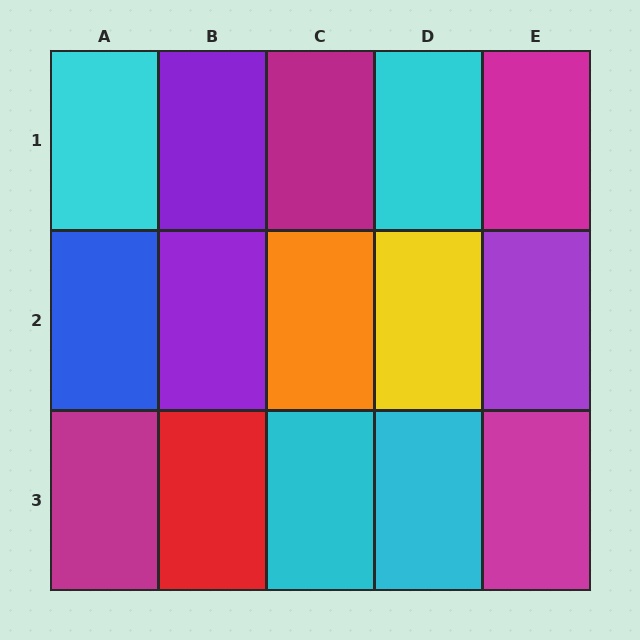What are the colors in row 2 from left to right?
Blue, purple, orange, yellow, purple.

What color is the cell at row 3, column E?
Magenta.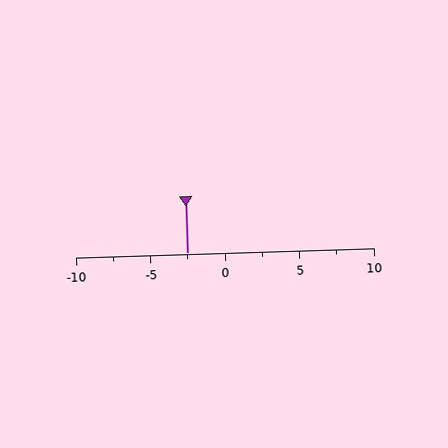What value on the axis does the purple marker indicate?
The marker indicates approximately -2.5.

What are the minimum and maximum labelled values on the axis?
The axis runs from -10 to 10.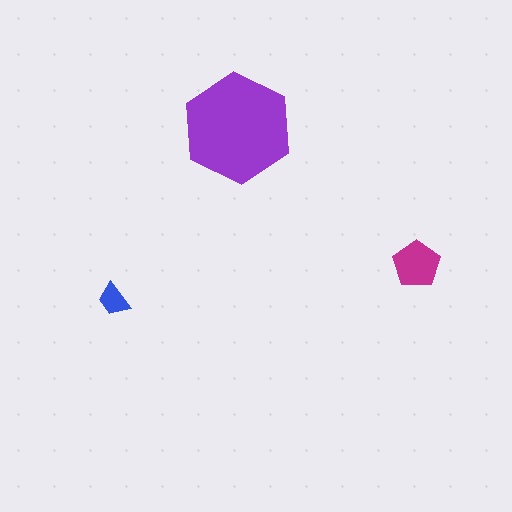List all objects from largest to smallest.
The purple hexagon, the magenta pentagon, the blue trapezoid.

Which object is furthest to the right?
The magenta pentagon is rightmost.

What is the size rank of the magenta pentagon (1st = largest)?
2nd.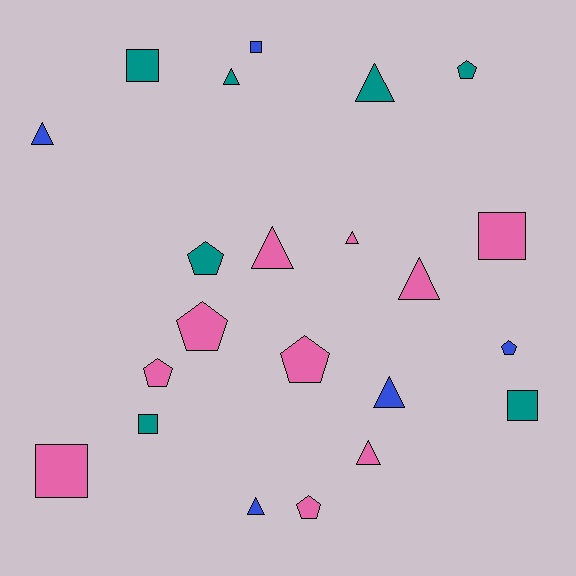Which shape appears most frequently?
Triangle, with 9 objects.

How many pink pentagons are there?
There are 4 pink pentagons.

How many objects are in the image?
There are 22 objects.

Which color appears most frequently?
Pink, with 10 objects.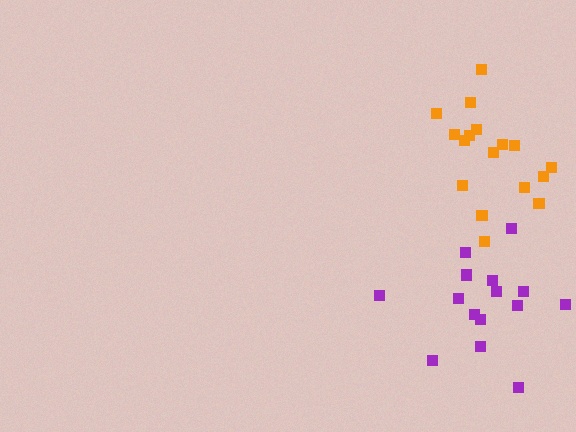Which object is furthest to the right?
The orange cluster is rightmost.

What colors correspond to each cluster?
The clusters are colored: purple, orange.